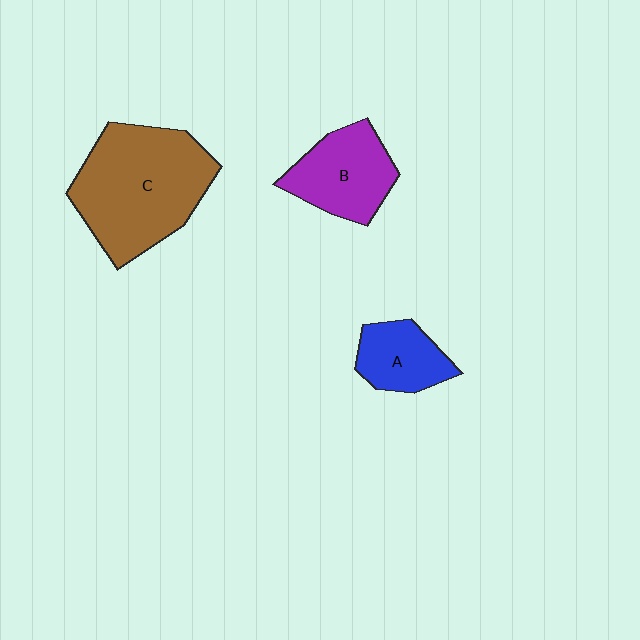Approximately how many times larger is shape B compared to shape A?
Approximately 1.4 times.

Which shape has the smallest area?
Shape A (blue).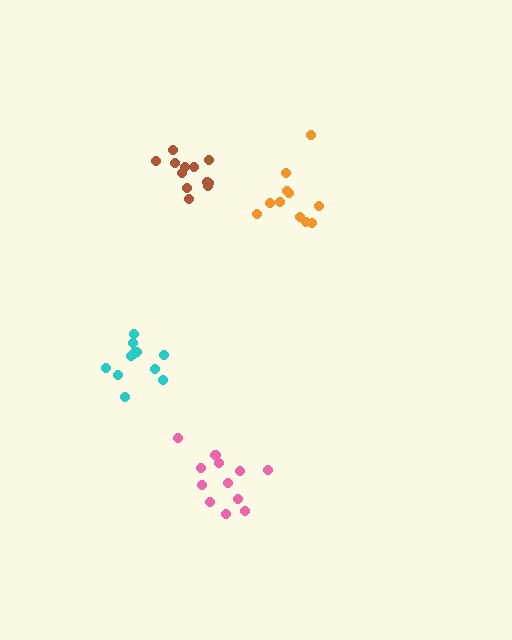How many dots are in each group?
Group 1: 12 dots, Group 2: 12 dots, Group 3: 11 dots, Group 4: 11 dots (46 total).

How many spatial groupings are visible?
There are 4 spatial groupings.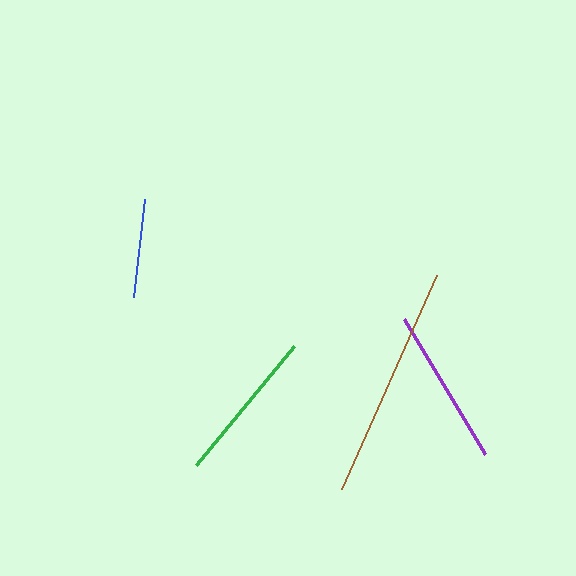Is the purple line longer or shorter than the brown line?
The brown line is longer than the purple line.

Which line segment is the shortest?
The blue line is the shortest at approximately 99 pixels.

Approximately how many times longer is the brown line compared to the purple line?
The brown line is approximately 1.5 times the length of the purple line.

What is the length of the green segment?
The green segment is approximately 154 pixels long.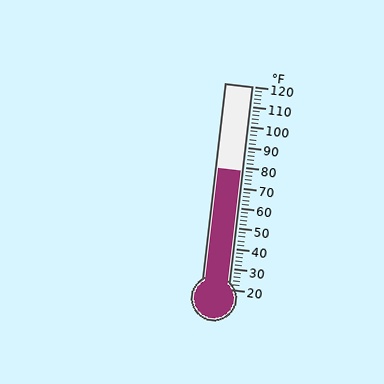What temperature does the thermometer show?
The thermometer shows approximately 78°F.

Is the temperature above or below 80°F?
The temperature is below 80°F.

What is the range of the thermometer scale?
The thermometer scale ranges from 20°F to 120°F.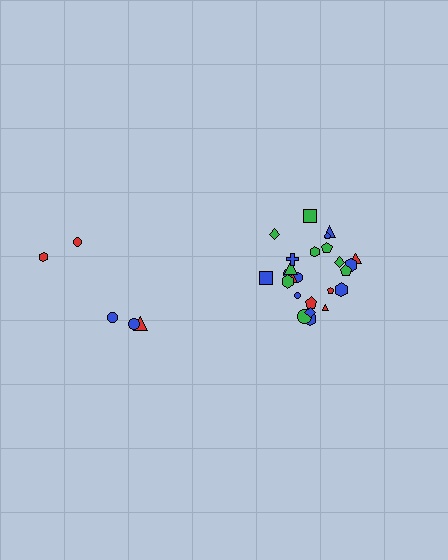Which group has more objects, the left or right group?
The right group.